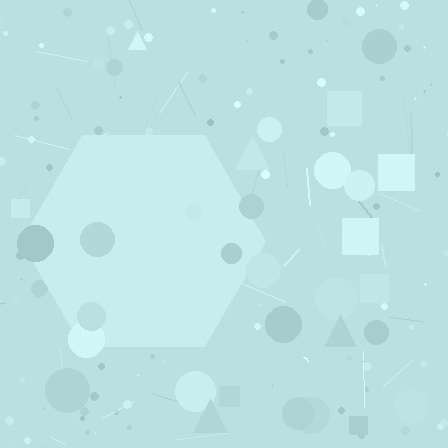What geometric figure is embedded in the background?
A hexagon is embedded in the background.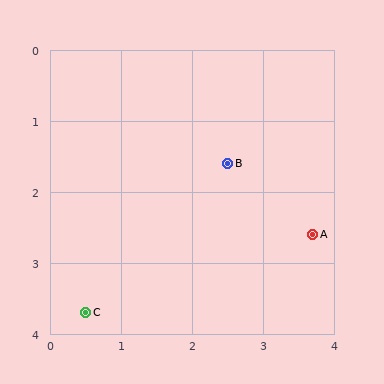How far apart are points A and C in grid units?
Points A and C are about 3.4 grid units apart.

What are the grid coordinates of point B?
Point B is at approximately (2.5, 1.6).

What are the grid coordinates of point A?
Point A is at approximately (3.7, 2.6).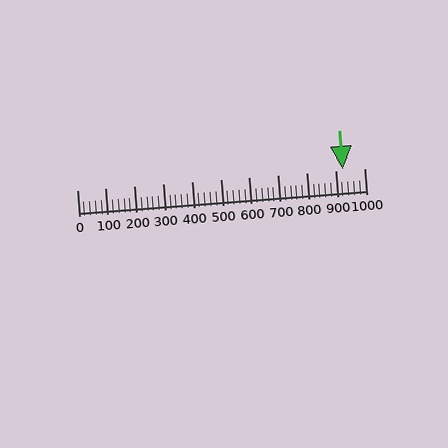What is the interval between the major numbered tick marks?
The major tick marks are spaced 100 units apart.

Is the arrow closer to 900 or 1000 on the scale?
The arrow is closer to 900.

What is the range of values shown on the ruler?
The ruler shows values from 0 to 1000.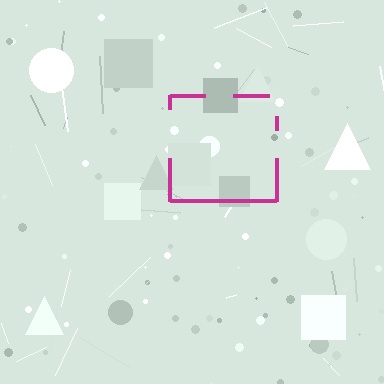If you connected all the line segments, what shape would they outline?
They would outline a square.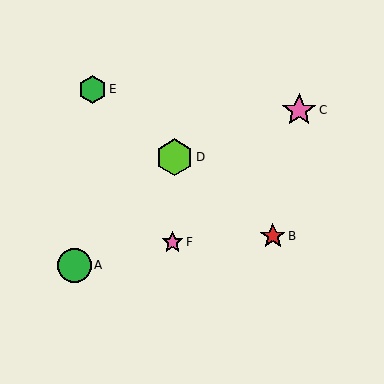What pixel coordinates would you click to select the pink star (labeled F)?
Click at (172, 242) to select the pink star F.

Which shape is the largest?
The lime hexagon (labeled D) is the largest.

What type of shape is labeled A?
Shape A is a green circle.